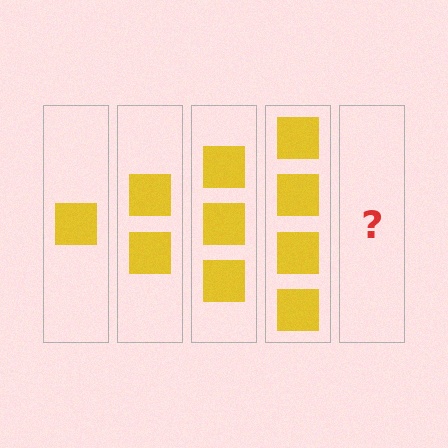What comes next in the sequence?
The next element should be 5 squares.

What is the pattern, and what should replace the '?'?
The pattern is that each step adds one more square. The '?' should be 5 squares.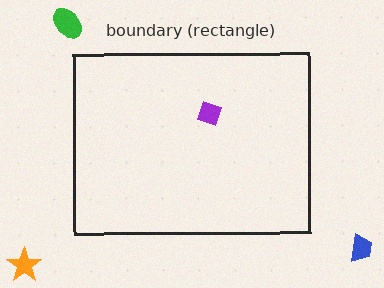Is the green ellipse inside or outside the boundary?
Outside.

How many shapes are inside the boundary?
1 inside, 3 outside.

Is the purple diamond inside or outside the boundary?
Inside.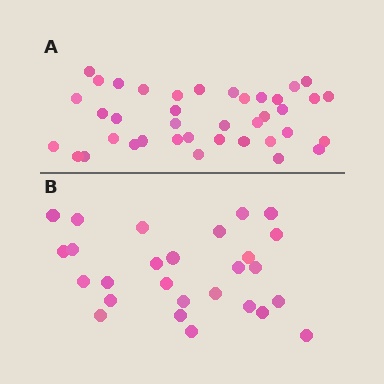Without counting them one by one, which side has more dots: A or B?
Region A (the top region) has more dots.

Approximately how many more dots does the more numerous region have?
Region A has roughly 12 or so more dots than region B.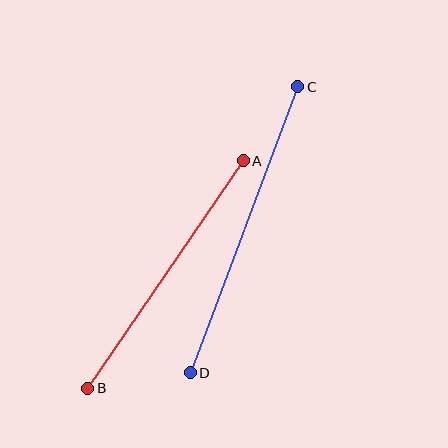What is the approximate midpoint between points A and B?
The midpoint is at approximately (166, 274) pixels.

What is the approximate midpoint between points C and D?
The midpoint is at approximately (244, 230) pixels.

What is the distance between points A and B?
The distance is approximately 276 pixels.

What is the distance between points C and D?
The distance is approximately 305 pixels.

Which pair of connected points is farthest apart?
Points C and D are farthest apart.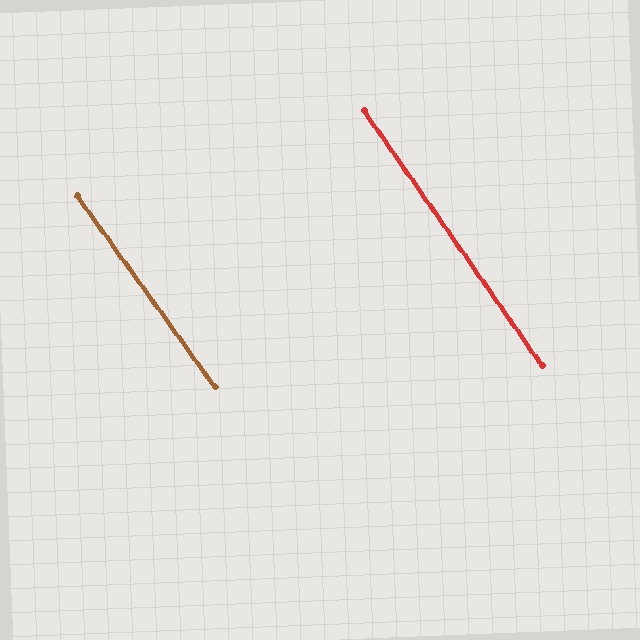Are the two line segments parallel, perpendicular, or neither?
Parallel — their directions differ by only 0.7°.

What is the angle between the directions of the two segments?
Approximately 1 degree.